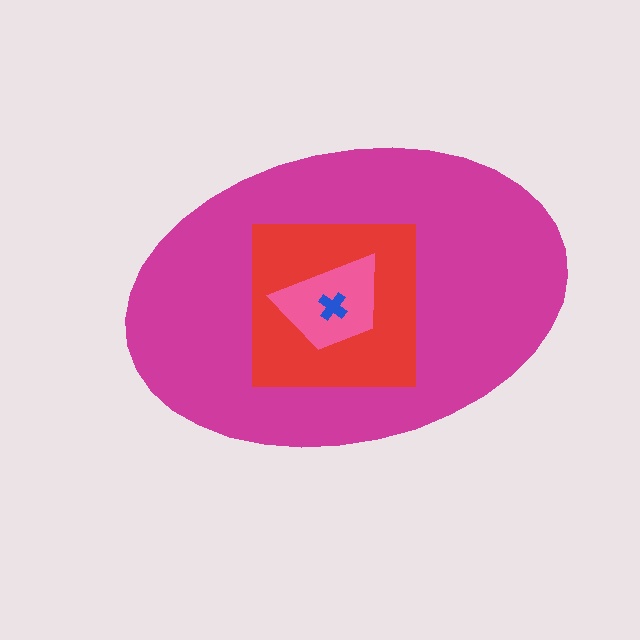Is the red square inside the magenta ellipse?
Yes.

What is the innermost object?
The blue cross.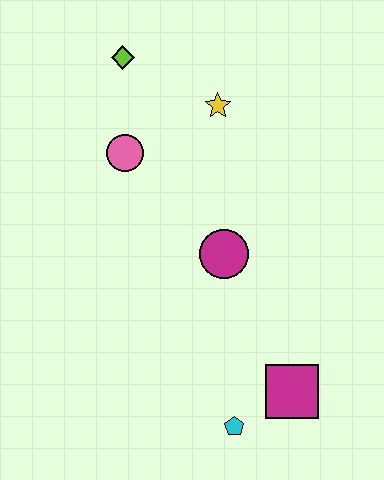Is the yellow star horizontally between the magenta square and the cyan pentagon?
No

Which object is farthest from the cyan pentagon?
The lime diamond is farthest from the cyan pentagon.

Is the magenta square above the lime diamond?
No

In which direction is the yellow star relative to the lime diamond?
The yellow star is to the right of the lime diamond.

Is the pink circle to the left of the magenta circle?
Yes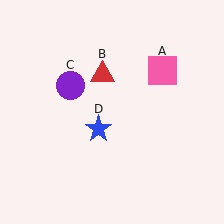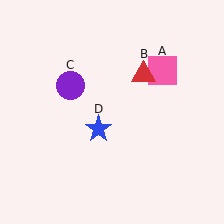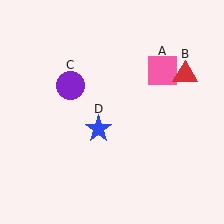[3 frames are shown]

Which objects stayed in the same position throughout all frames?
Pink square (object A) and purple circle (object C) and blue star (object D) remained stationary.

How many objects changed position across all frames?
1 object changed position: red triangle (object B).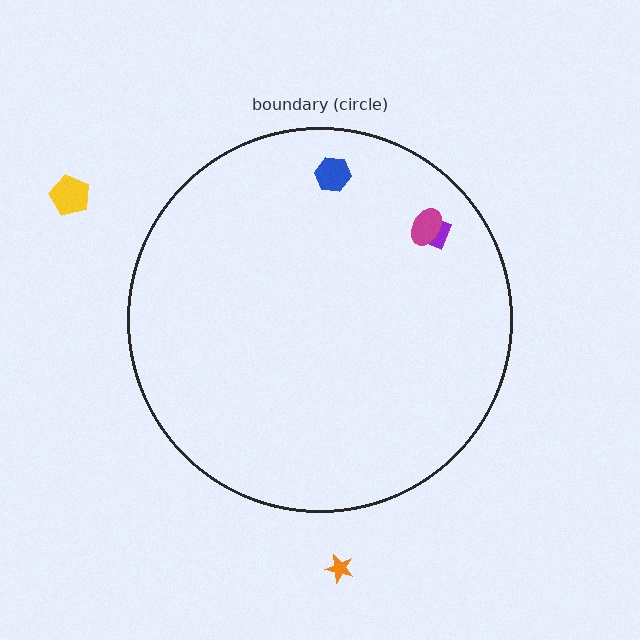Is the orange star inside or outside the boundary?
Outside.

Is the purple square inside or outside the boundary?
Inside.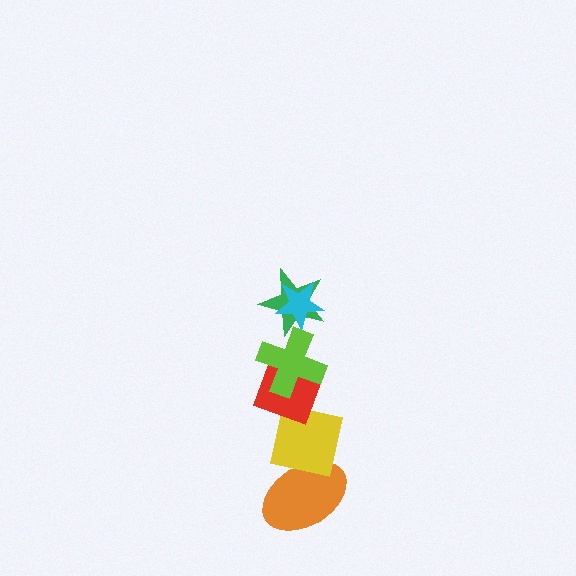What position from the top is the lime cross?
The lime cross is 3rd from the top.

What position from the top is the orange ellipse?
The orange ellipse is 6th from the top.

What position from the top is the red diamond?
The red diamond is 4th from the top.